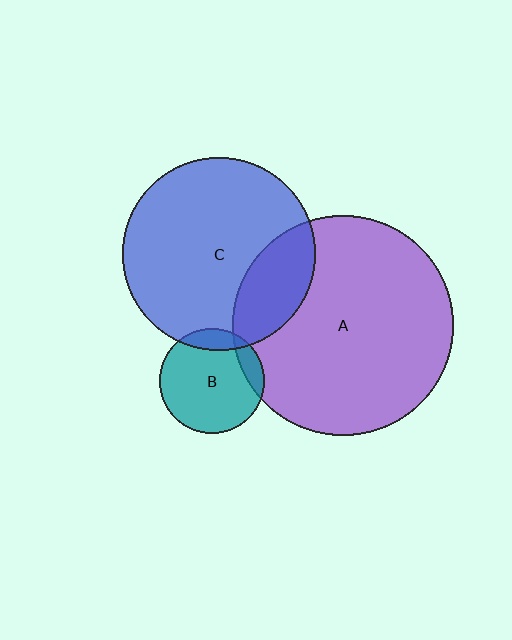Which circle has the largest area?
Circle A (purple).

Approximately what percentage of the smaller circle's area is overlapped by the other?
Approximately 20%.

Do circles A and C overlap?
Yes.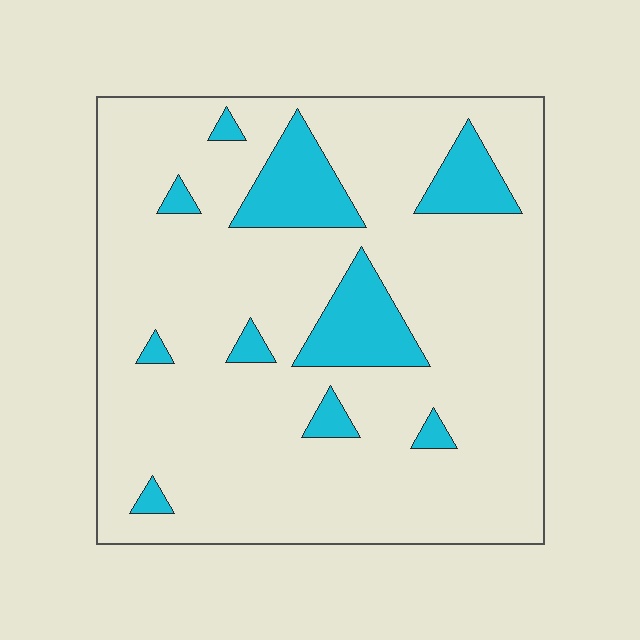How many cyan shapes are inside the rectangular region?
10.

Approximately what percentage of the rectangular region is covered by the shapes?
Approximately 15%.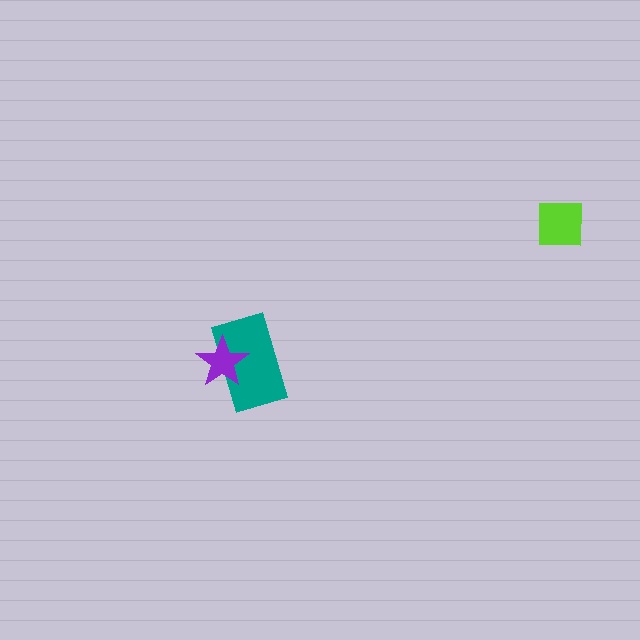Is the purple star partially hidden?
No, no other shape covers it.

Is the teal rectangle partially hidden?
Yes, it is partially covered by another shape.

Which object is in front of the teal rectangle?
The purple star is in front of the teal rectangle.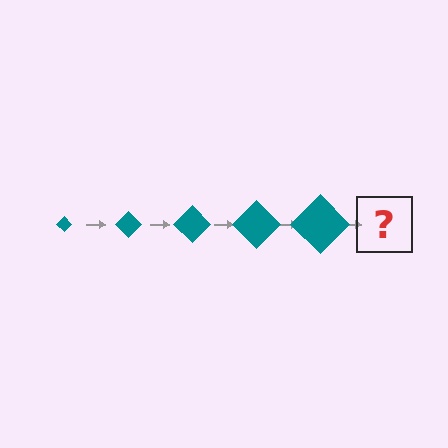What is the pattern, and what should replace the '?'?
The pattern is that the diamond gets progressively larger each step. The '?' should be a teal diamond, larger than the previous one.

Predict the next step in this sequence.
The next step is a teal diamond, larger than the previous one.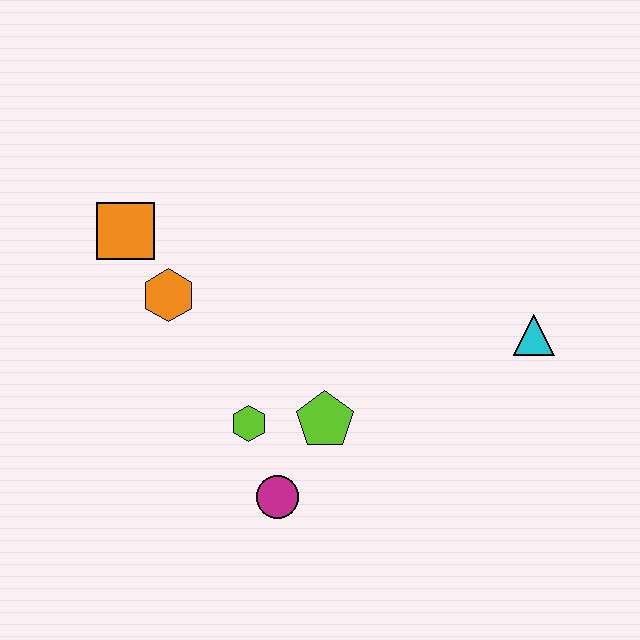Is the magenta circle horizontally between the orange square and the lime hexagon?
No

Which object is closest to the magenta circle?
The lime hexagon is closest to the magenta circle.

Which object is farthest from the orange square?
The cyan triangle is farthest from the orange square.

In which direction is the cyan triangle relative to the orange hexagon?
The cyan triangle is to the right of the orange hexagon.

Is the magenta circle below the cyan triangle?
Yes